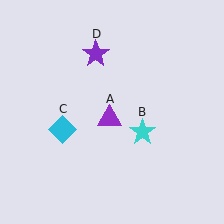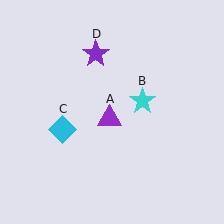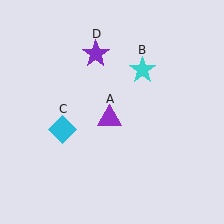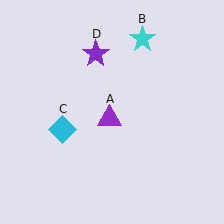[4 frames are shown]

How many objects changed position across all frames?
1 object changed position: cyan star (object B).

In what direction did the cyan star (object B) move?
The cyan star (object B) moved up.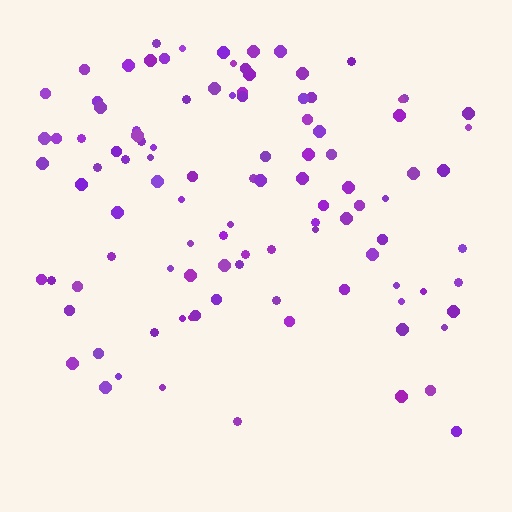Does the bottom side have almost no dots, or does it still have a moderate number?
Still a moderate number, just noticeably fewer than the top.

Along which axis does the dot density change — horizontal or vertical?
Vertical.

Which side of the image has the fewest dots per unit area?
The bottom.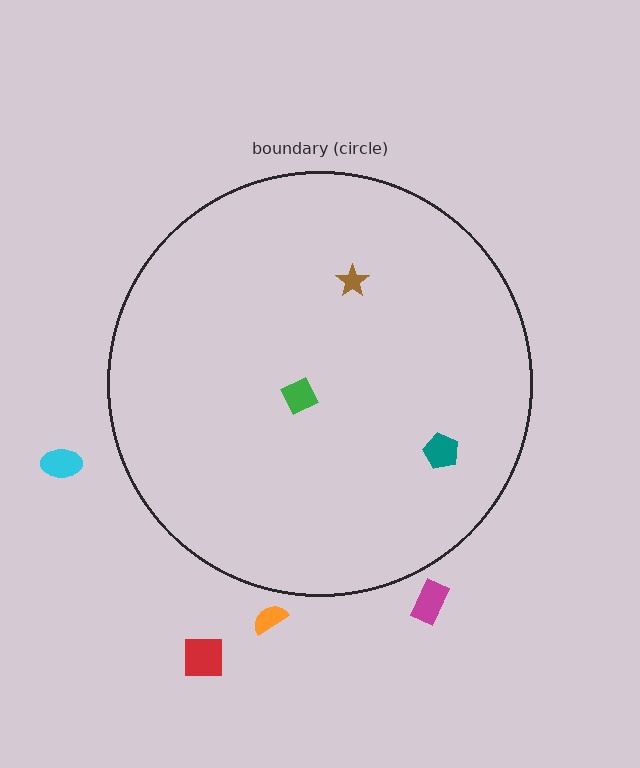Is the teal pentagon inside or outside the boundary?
Inside.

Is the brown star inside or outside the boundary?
Inside.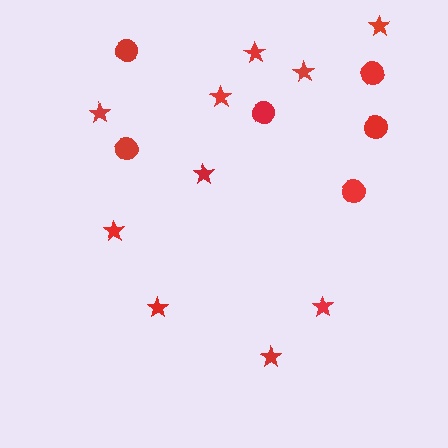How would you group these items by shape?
There are 2 groups: one group of stars (10) and one group of circles (6).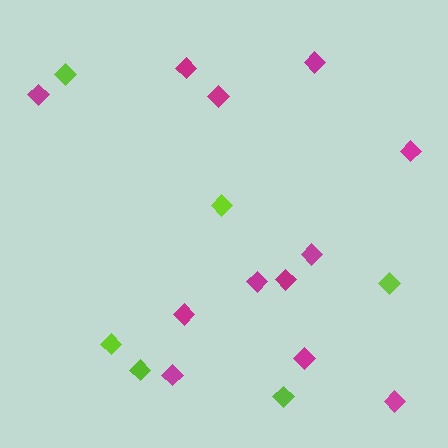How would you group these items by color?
There are 2 groups: one group of magenta diamonds (12) and one group of lime diamonds (6).